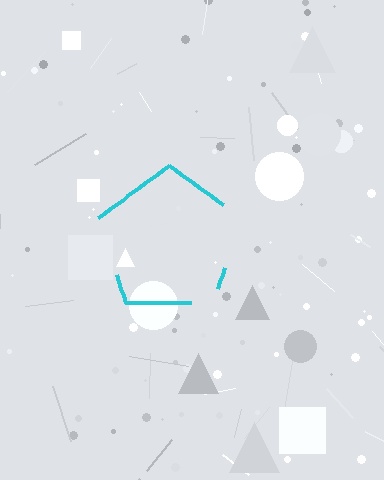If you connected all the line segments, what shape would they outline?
They would outline a pentagon.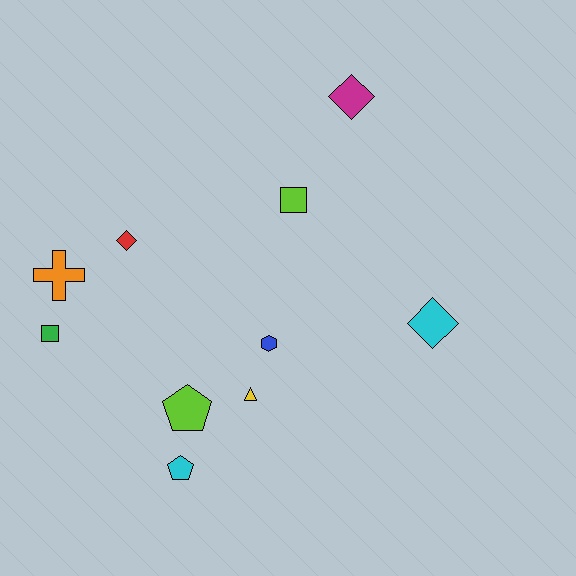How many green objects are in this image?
There is 1 green object.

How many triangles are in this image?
There is 1 triangle.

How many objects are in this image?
There are 10 objects.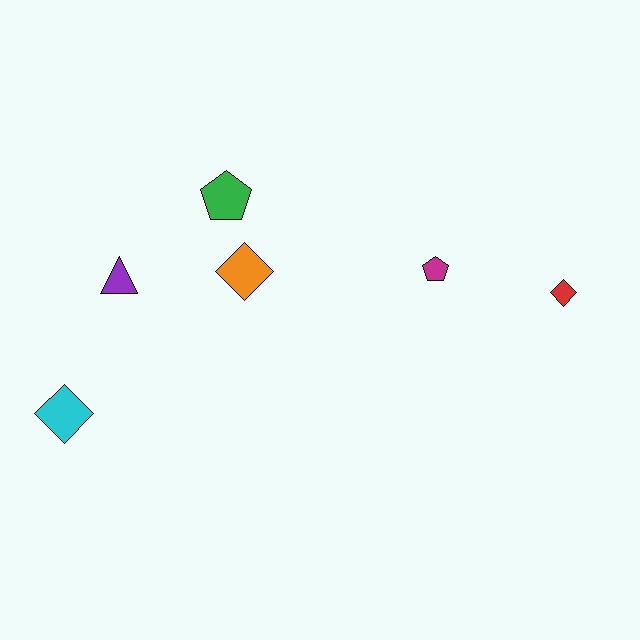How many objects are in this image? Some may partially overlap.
There are 6 objects.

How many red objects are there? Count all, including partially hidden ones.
There is 1 red object.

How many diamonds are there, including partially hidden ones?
There are 3 diamonds.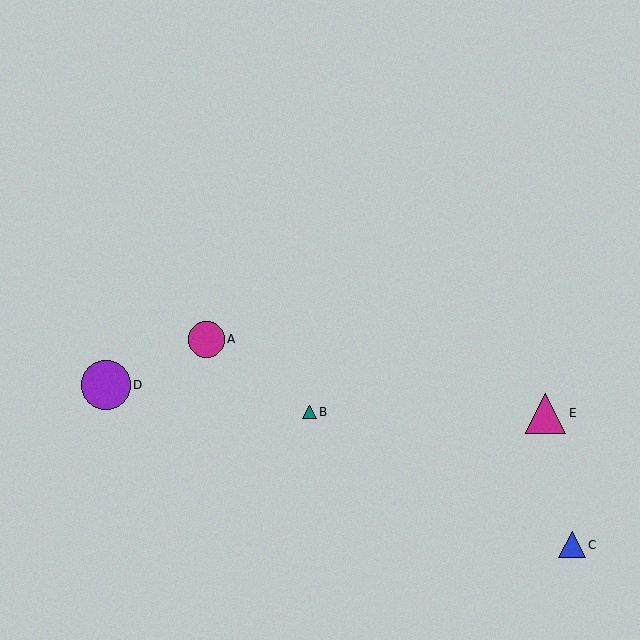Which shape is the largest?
The purple circle (labeled D) is the largest.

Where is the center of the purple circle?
The center of the purple circle is at (106, 386).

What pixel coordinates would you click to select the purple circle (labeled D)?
Click at (106, 386) to select the purple circle D.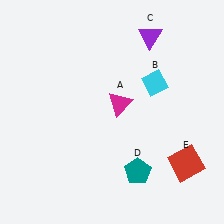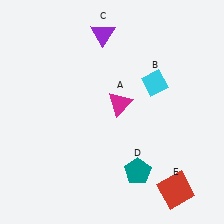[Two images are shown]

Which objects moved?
The objects that moved are: the purple triangle (C), the red square (E).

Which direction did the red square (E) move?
The red square (E) moved down.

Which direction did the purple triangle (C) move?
The purple triangle (C) moved left.